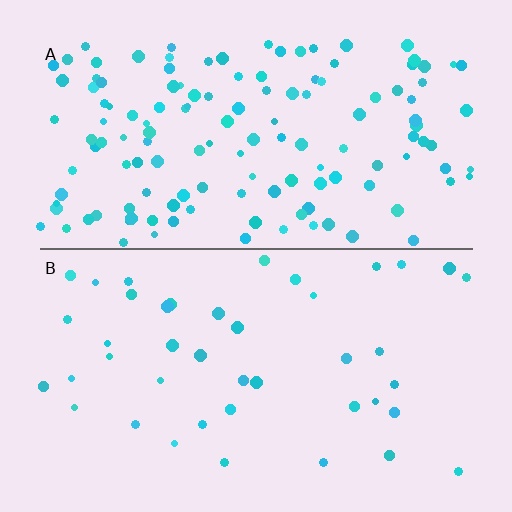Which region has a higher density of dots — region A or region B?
A (the top).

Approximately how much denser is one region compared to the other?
Approximately 3.2× — region A over region B.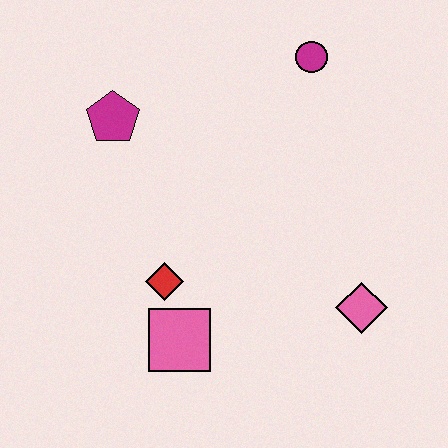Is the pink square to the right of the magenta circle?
No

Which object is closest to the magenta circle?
The magenta pentagon is closest to the magenta circle.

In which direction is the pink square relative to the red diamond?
The pink square is below the red diamond.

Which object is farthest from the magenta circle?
The pink square is farthest from the magenta circle.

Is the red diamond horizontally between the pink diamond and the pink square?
No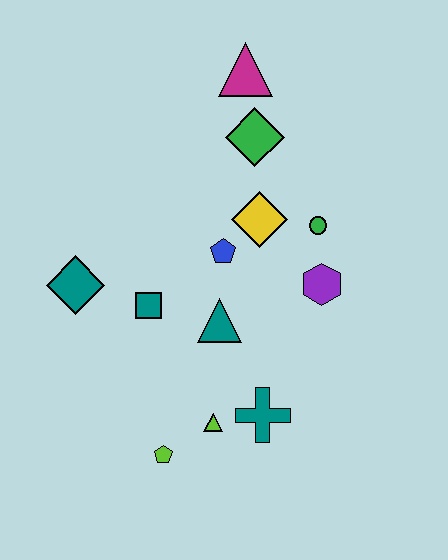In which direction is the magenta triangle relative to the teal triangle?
The magenta triangle is above the teal triangle.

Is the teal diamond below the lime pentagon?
No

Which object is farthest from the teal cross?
The magenta triangle is farthest from the teal cross.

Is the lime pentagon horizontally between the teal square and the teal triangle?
Yes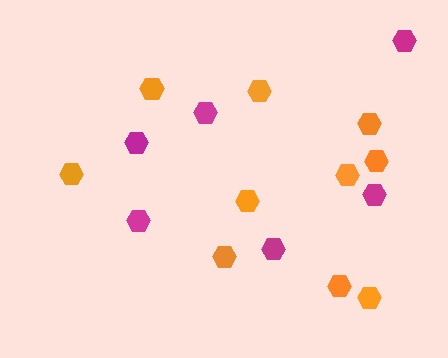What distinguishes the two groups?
There are 2 groups: one group of magenta hexagons (6) and one group of orange hexagons (10).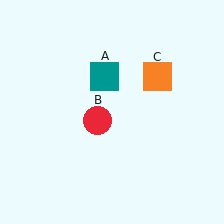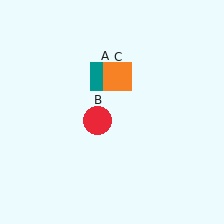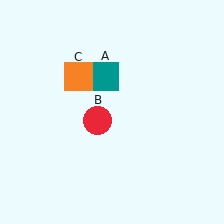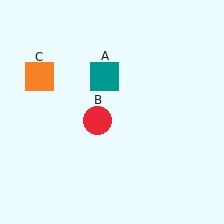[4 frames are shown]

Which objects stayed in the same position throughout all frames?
Teal square (object A) and red circle (object B) remained stationary.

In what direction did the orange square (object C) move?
The orange square (object C) moved left.